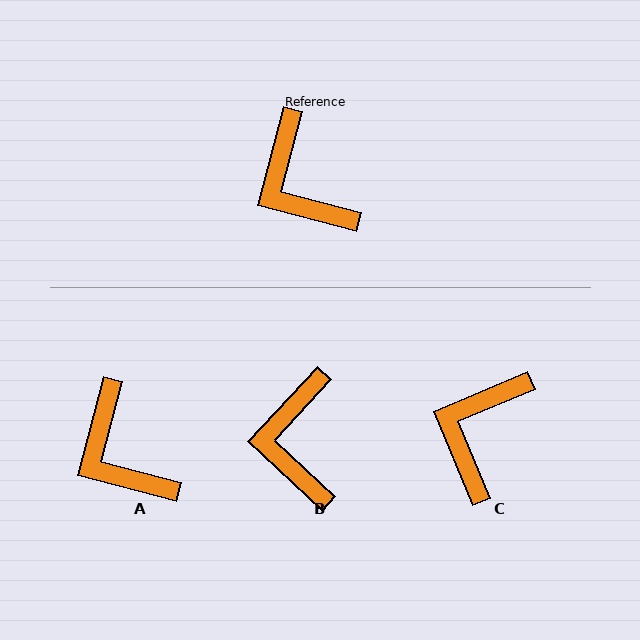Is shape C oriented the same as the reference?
No, it is off by about 53 degrees.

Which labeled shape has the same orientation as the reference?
A.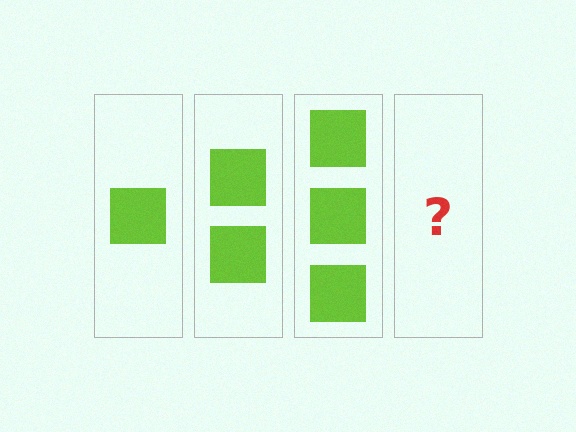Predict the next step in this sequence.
The next step is 4 squares.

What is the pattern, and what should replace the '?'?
The pattern is that each step adds one more square. The '?' should be 4 squares.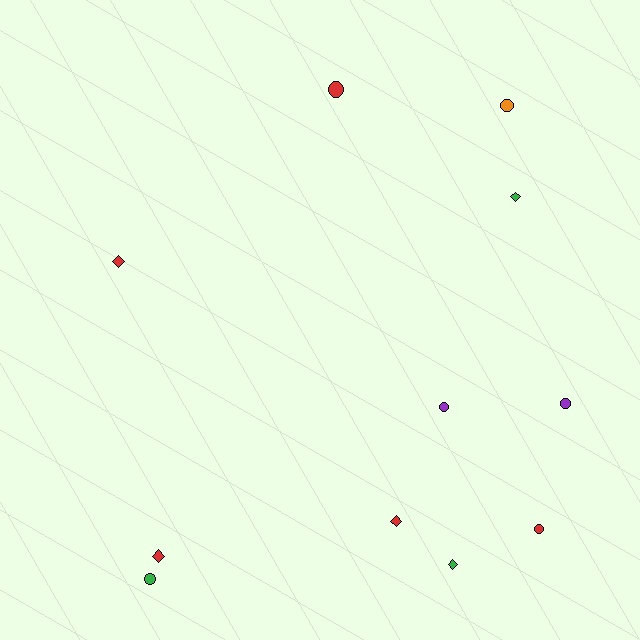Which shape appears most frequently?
Circle, with 6 objects.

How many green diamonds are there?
There are 2 green diamonds.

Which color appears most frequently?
Red, with 5 objects.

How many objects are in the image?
There are 11 objects.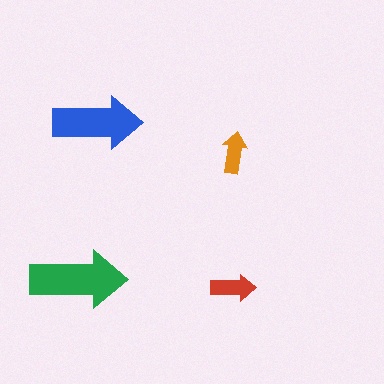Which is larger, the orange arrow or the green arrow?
The green one.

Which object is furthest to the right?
The orange arrow is rightmost.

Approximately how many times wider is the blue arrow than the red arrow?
About 2 times wider.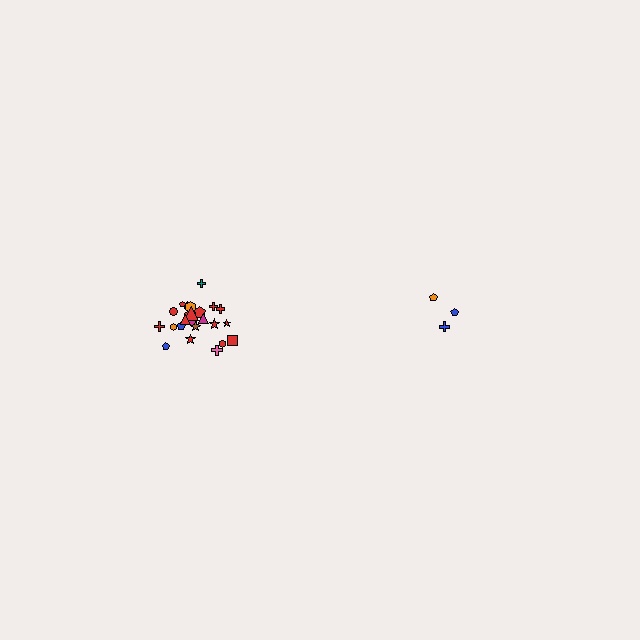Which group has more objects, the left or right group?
The left group.